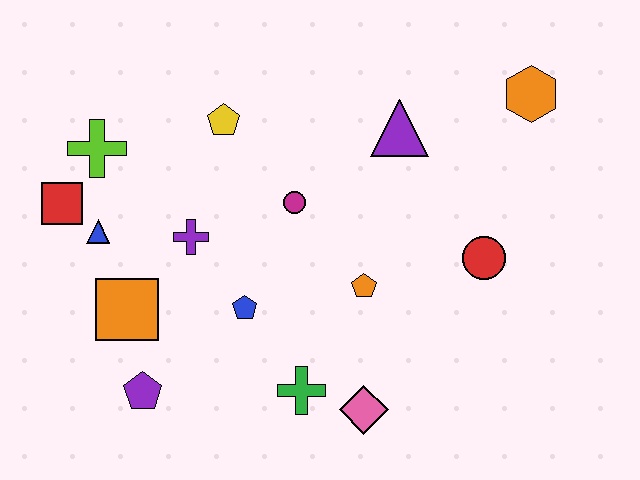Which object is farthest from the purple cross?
The orange hexagon is farthest from the purple cross.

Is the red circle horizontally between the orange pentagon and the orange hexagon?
Yes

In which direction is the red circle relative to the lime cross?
The red circle is to the right of the lime cross.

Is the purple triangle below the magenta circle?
No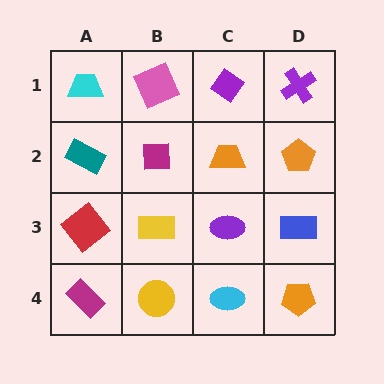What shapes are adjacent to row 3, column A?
A teal rectangle (row 2, column A), a magenta rectangle (row 4, column A), a yellow rectangle (row 3, column B).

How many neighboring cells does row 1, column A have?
2.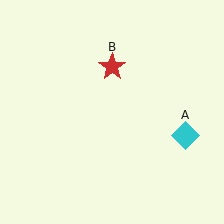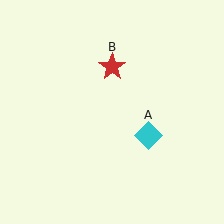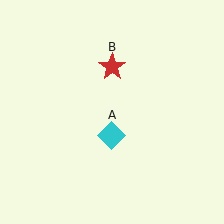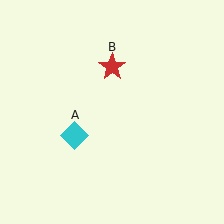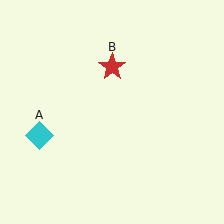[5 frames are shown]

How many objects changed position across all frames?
1 object changed position: cyan diamond (object A).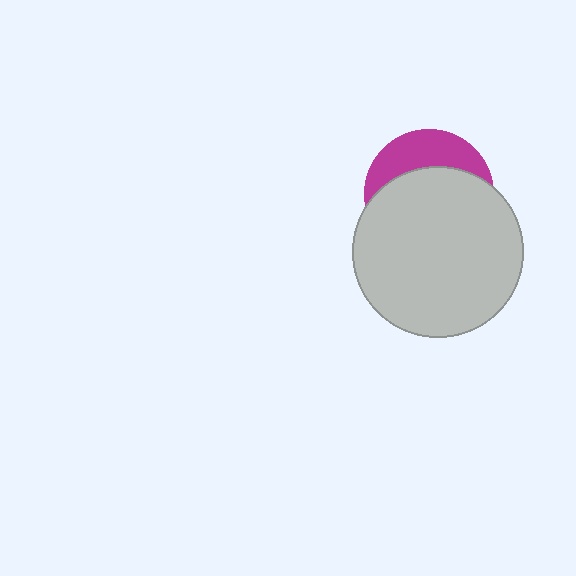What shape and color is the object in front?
The object in front is a light gray circle.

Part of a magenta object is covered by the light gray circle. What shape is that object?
It is a circle.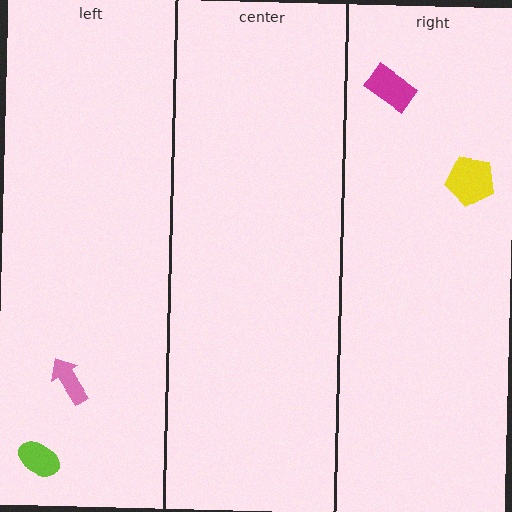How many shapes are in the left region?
2.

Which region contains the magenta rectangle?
The right region.